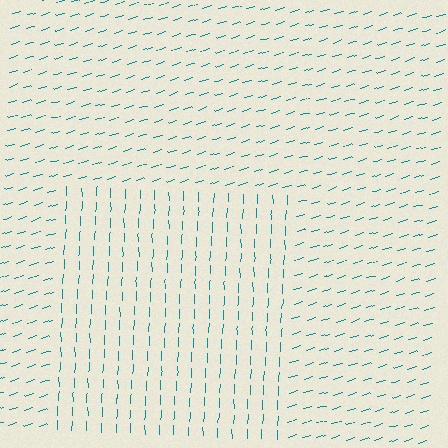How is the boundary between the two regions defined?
The boundary is defined purely by a change in line orientation (approximately 72 degrees difference). All lines are the same color and thickness.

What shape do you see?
I see a rectangle.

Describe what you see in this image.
The image is filled with small teal line segments. A rectangle region in the image has lines oriented differently from the surrounding lines, creating a visible texture boundary.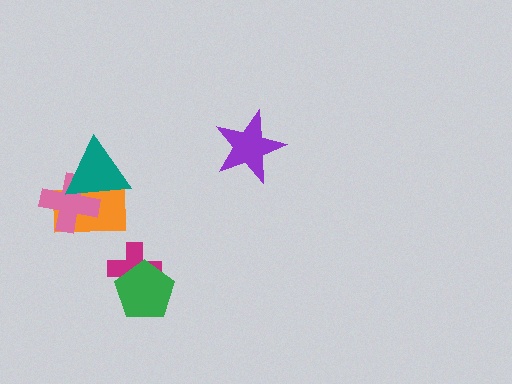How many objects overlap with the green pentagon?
1 object overlaps with the green pentagon.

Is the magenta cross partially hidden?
Yes, it is partially covered by another shape.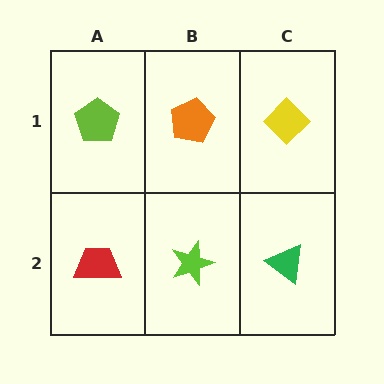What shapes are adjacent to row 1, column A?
A red trapezoid (row 2, column A), an orange pentagon (row 1, column B).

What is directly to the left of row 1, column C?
An orange pentagon.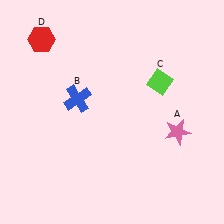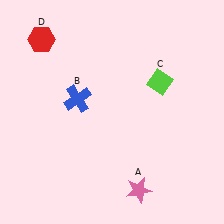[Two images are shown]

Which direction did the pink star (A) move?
The pink star (A) moved down.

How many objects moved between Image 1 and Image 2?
1 object moved between the two images.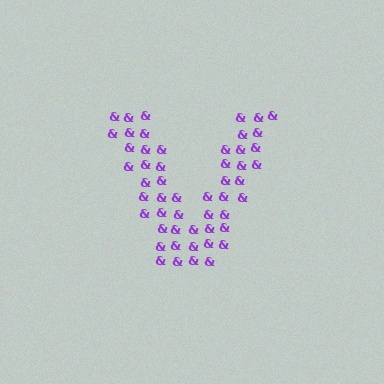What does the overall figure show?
The overall figure shows the letter V.